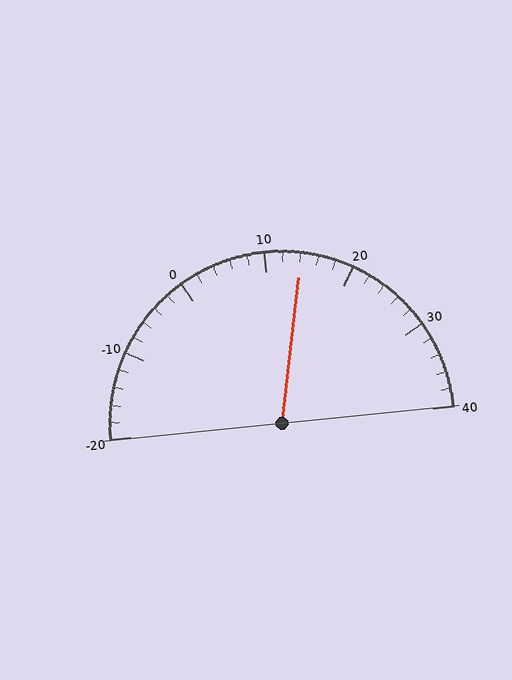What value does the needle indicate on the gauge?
The needle indicates approximately 14.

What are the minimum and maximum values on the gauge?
The gauge ranges from -20 to 40.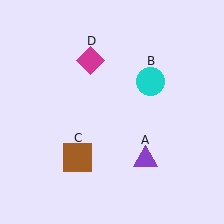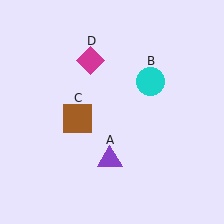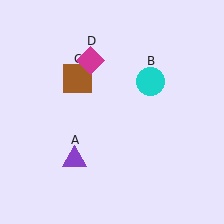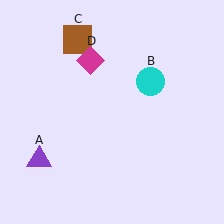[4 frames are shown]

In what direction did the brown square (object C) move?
The brown square (object C) moved up.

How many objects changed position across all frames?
2 objects changed position: purple triangle (object A), brown square (object C).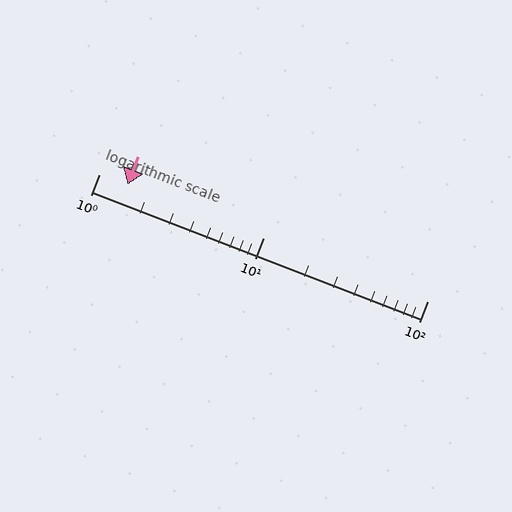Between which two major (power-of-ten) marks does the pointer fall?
The pointer is between 1 and 10.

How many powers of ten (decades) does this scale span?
The scale spans 2 decades, from 1 to 100.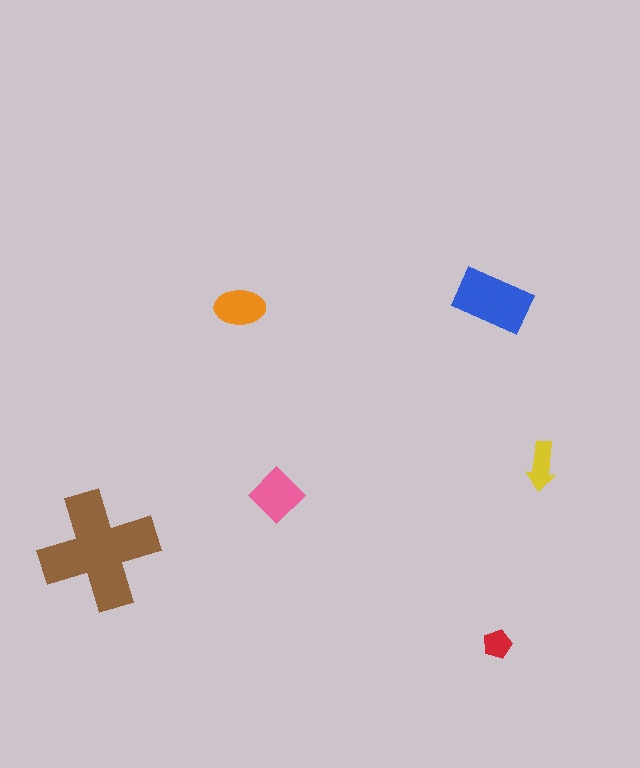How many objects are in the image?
There are 6 objects in the image.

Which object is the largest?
The brown cross.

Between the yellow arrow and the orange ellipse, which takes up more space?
The orange ellipse.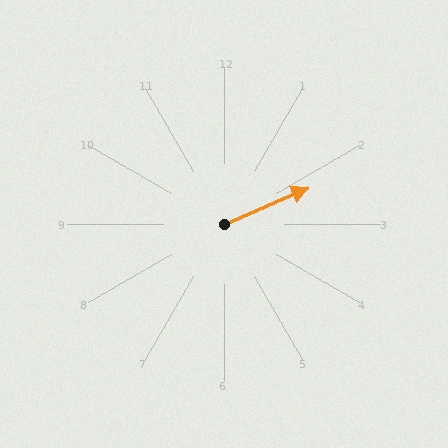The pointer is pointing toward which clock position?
Roughly 2 o'clock.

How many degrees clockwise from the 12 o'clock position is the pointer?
Approximately 67 degrees.